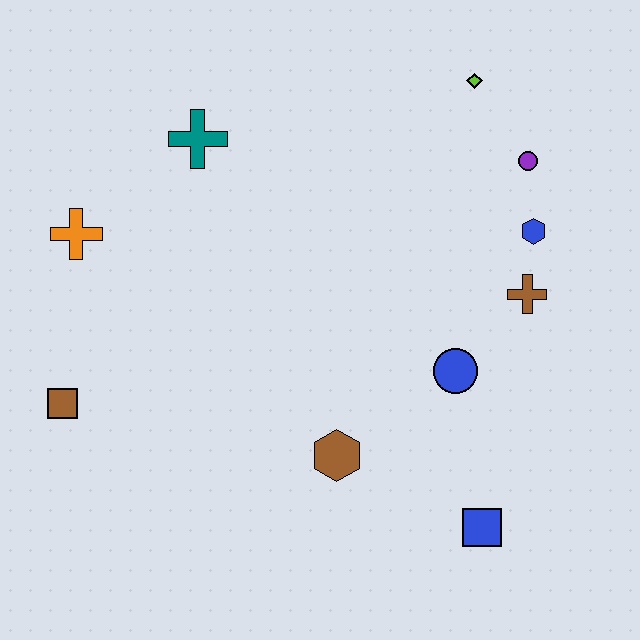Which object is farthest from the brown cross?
The brown square is farthest from the brown cross.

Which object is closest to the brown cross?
The blue hexagon is closest to the brown cross.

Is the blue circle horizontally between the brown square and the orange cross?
No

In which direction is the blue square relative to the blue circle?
The blue square is below the blue circle.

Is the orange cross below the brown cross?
No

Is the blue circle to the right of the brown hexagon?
Yes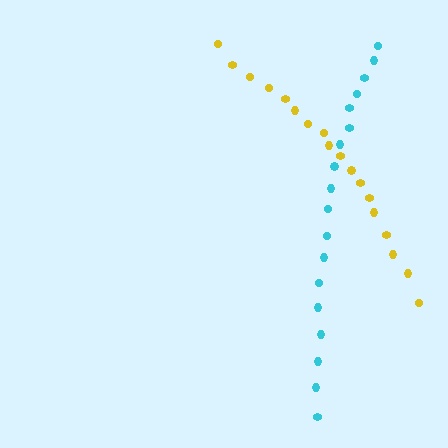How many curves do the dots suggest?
There are 2 distinct paths.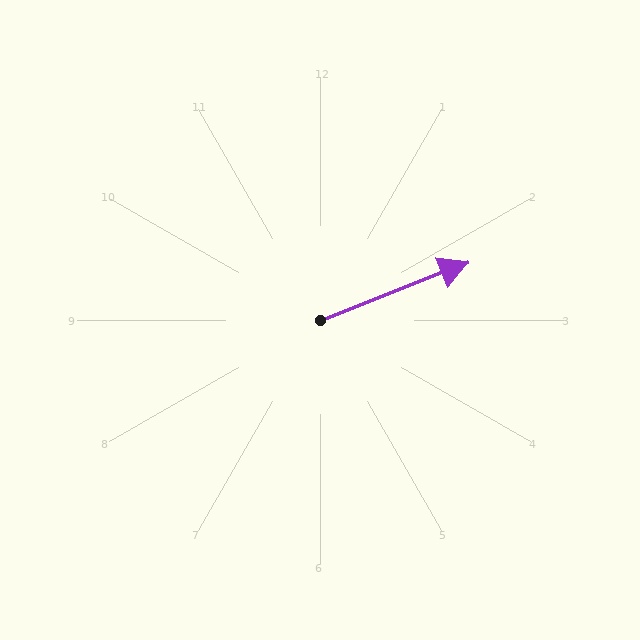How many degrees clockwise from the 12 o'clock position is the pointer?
Approximately 69 degrees.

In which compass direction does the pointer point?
East.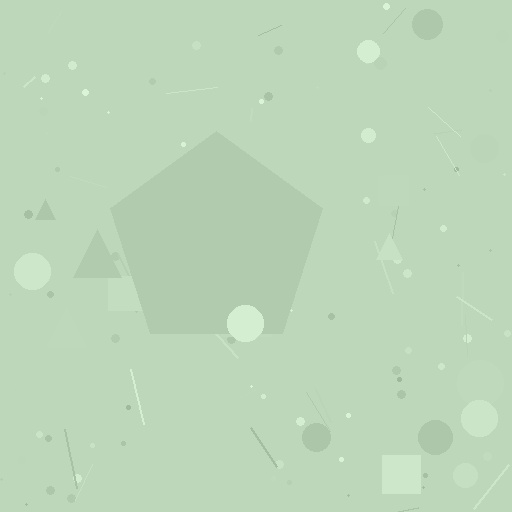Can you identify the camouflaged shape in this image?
The camouflaged shape is a pentagon.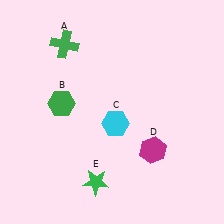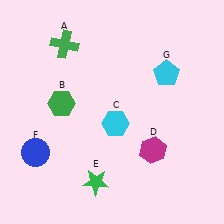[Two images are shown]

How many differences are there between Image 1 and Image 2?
There are 2 differences between the two images.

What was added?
A blue circle (F), a cyan pentagon (G) were added in Image 2.